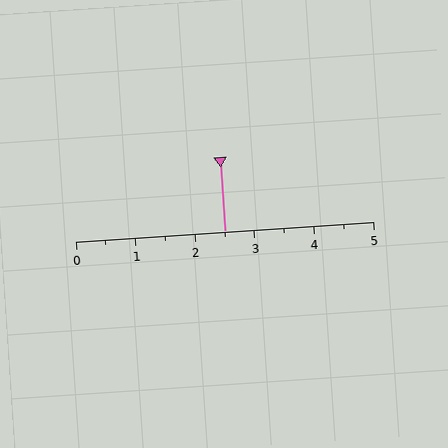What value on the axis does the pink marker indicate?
The marker indicates approximately 2.5.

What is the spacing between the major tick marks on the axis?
The major ticks are spaced 1 apart.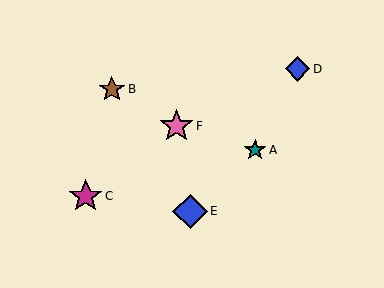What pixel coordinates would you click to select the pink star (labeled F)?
Click at (177, 126) to select the pink star F.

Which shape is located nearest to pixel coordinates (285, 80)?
The blue diamond (labeled D) at (297, 69) is nearest to that location.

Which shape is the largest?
The blue diamond (labeled E) is the largest.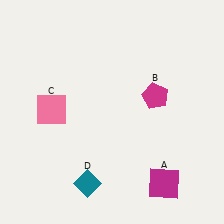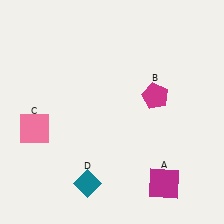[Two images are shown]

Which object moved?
The pink square (C) moved down.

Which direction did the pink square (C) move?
The pink square (C) moved down.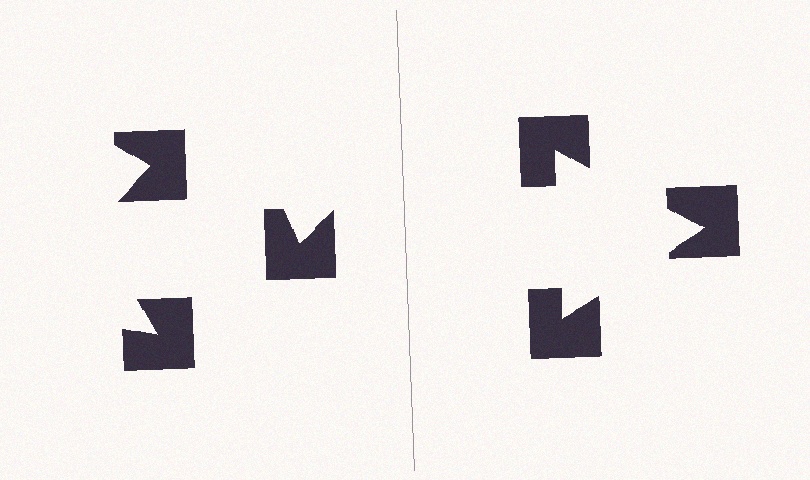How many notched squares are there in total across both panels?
6 — 3 on each side.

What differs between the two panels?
The notched squares are positioned identically on both sides; only the wedge orientations differ. On the right they align to a triangle; on the left they are misaligned.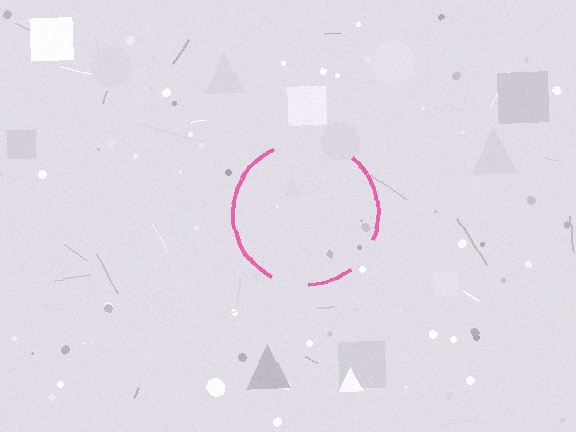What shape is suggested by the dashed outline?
The dashed outline suggests a circle.